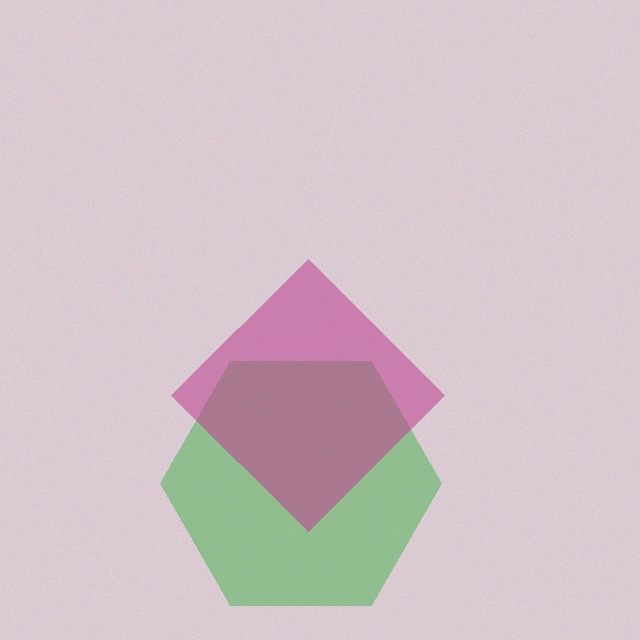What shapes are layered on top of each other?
The layered shapes are: a green hexagon, a magenta diamond.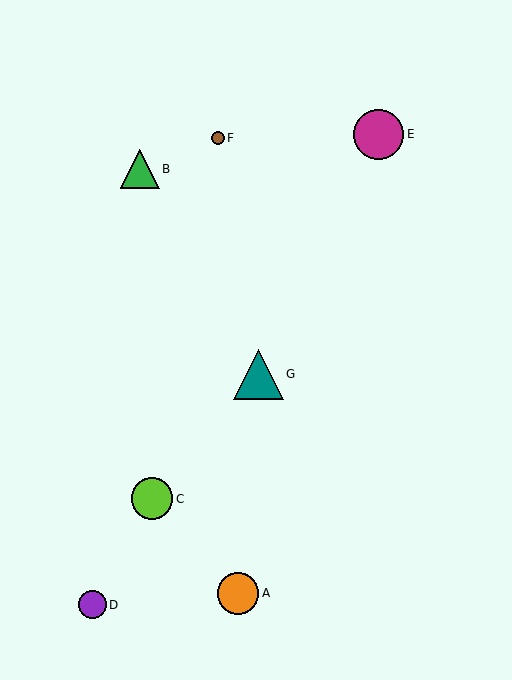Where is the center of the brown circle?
The center of the brown circle is at (218, 138).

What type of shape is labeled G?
Shape G is a teal triangle.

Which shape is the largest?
The magenta circle (labeled E) is the largest.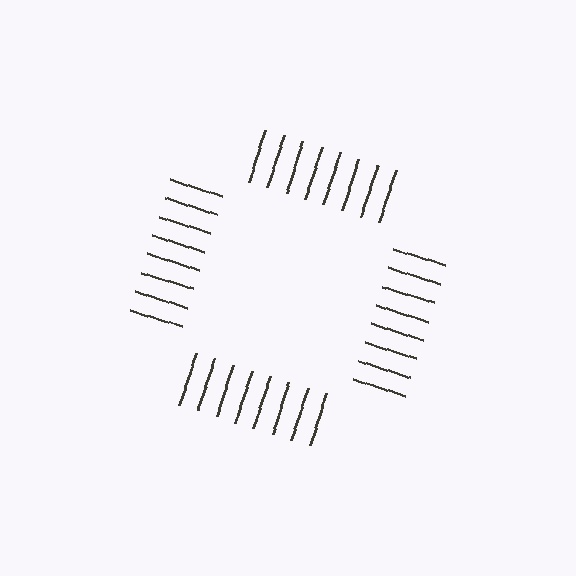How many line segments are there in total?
32 — 8 along each of the 4 edges.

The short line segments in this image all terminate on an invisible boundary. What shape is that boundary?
An illusory square — the line segments terminate on its edges but no continuous stroke is drawn.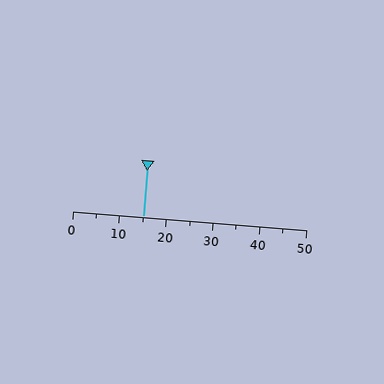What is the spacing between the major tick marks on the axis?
The major ticks are spaced 10 apart.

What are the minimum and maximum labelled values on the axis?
The axis runs from 0 to 50.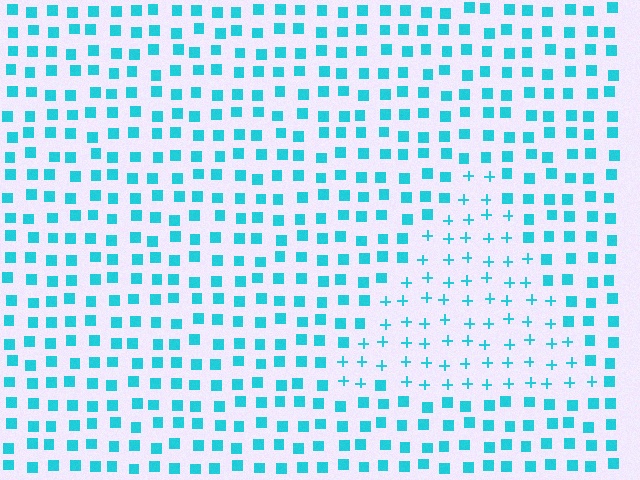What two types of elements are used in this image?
The image uses plus signs inside the triangle region and squares outside it.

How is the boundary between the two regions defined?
The boundary is defined by a change in element shape: plus signs inside vs. squares outside. All elements share the same color and spacing.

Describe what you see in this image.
The image is filled with small cyan elements arranged in a uniform grid. A triangle-shaped region contains plus signs, while the surrounding area contains squares. The boundary is defined purely by the change in element shape.